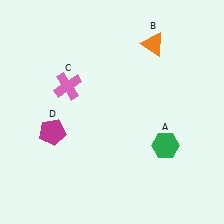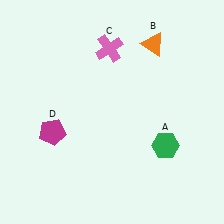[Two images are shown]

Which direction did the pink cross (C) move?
The pink cross (C) moved right.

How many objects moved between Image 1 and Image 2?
1 object moved between the two images.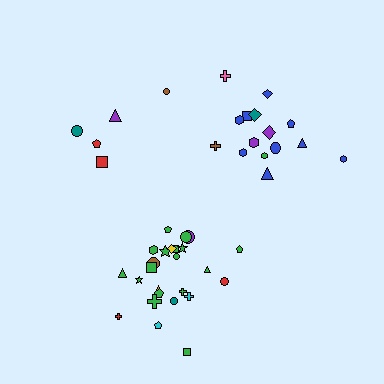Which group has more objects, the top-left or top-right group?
The top-right group.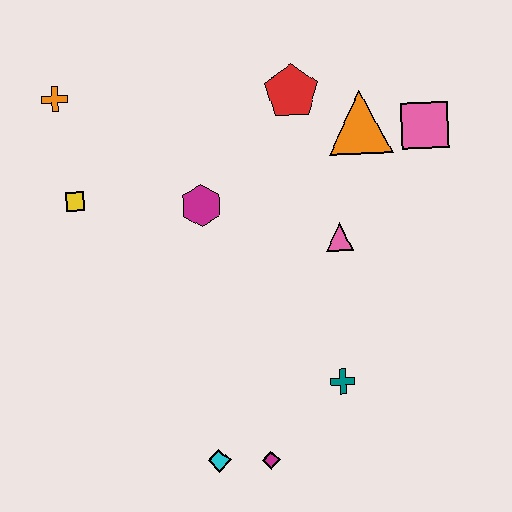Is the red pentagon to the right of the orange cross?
Yes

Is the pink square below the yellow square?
No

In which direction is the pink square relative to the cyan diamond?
The pink square is above the cyan diamond.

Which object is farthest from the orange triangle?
The cyan diamond is farthest from the orange triangle.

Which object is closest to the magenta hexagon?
The yellow square is closest to the magenta hexagon.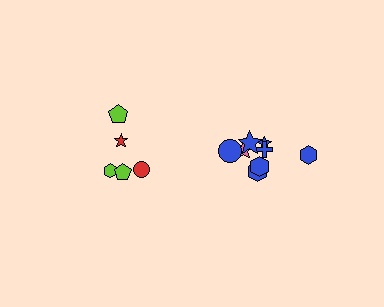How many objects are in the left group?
There are 5 objects.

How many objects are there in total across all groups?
There are 13 objects.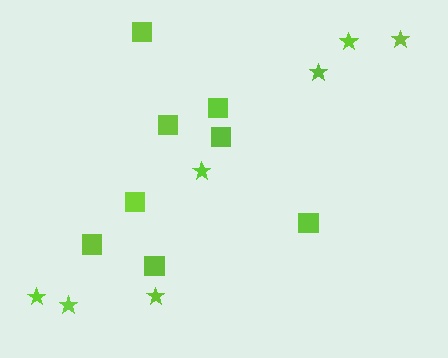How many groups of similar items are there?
There are 2 groups: one group of stars (7) and one group of squares (8).